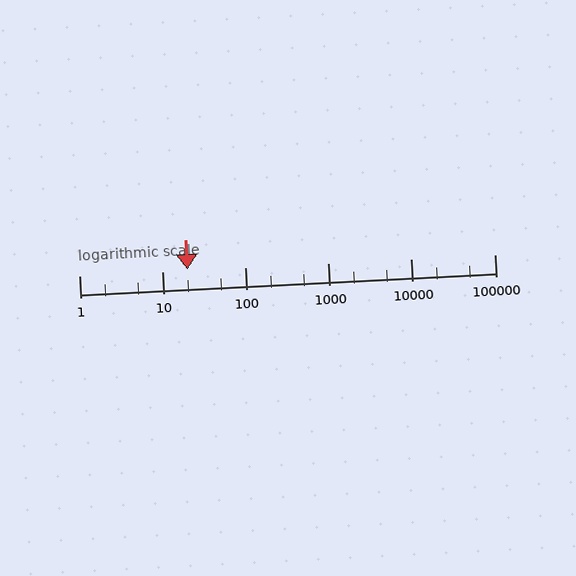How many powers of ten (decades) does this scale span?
The scale spans 5 decades, from 1 to 100000.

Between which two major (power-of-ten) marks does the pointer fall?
The pointer is between 10 and 100.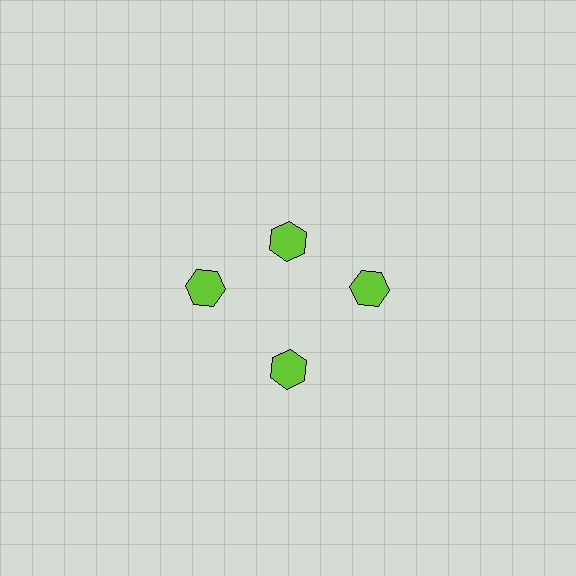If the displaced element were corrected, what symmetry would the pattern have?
It would have 4-fold rotational symmetry — the pattern would map onto itself every 90 degrees.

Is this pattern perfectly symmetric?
No. The 4 lime hexagons are arranged in a ring, but one element near the 12 o'clock position is pulled inward toward the center, breaking the 4-fold rotational symmetry.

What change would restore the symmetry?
The symmetry would be restored by moving it outward, back onto the ring so that all 4 hexagons sit at equal angles and equal distance from the center.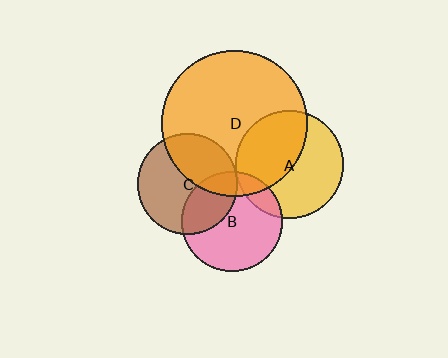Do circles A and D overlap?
Yes.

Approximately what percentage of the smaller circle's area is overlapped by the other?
Approximately 45%.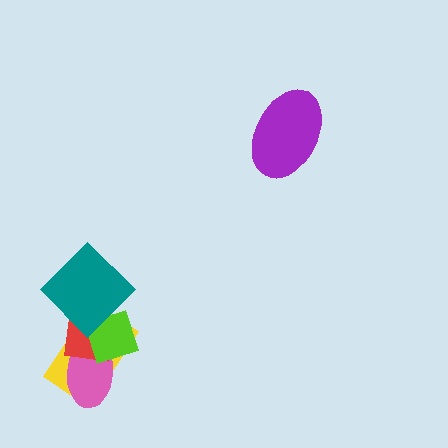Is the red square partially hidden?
Yes, it is partially covered by another shape.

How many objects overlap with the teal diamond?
3 objects overlap with the teal diamond.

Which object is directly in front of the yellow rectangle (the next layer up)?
The pink ellipse is directly in front of the yellow rectangle.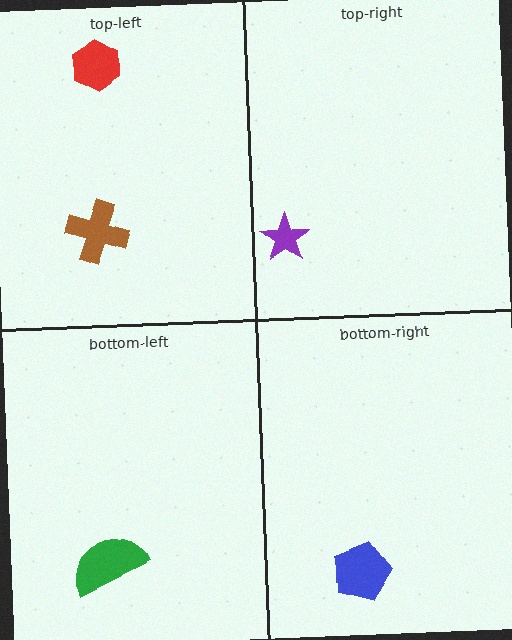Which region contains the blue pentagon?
The bottom-right region.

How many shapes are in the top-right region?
1.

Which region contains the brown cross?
The top-left region.